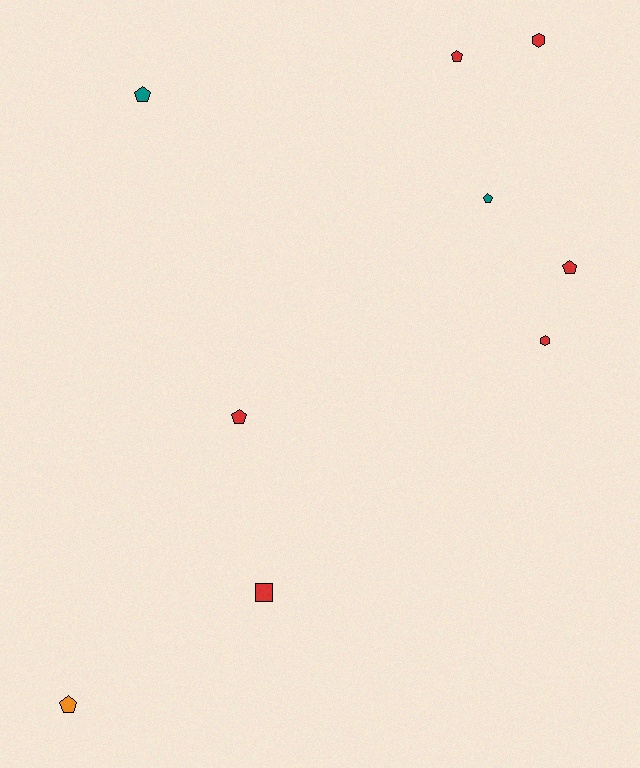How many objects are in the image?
There are 9 objects.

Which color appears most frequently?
Red, with 6 objects.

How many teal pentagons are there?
There are 2 teal pentagons.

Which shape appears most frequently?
Pentagon, with 6 objects.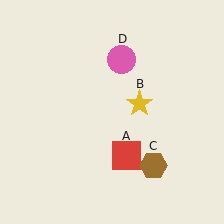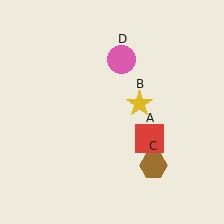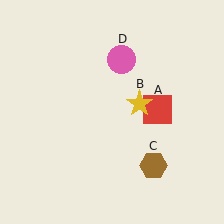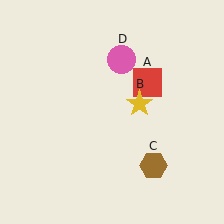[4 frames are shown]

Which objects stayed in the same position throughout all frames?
Yellow star (object B) and brown hexagon (object C) and pink circle (object D) remained stationary.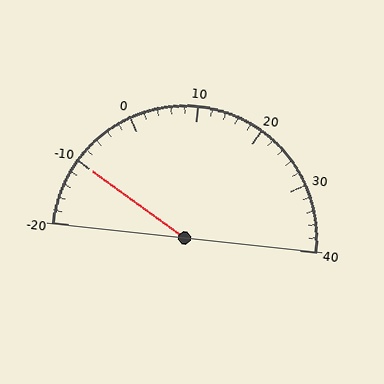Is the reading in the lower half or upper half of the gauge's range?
The reading is in the lower half of the range (-20 to 40).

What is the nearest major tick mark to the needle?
The nearest major tick mark is -10.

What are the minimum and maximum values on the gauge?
The gauge ranges from -20 to 40.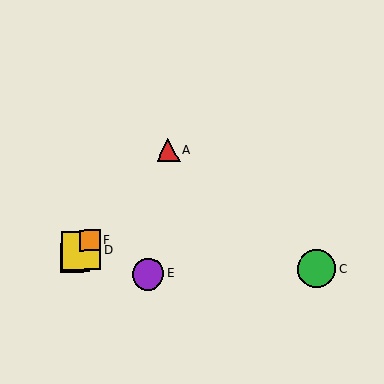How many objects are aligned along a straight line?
4 objects (A, B, D, F) are aligned along a straight line.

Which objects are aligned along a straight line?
Objects A, B, D, F are aligned along a straight line.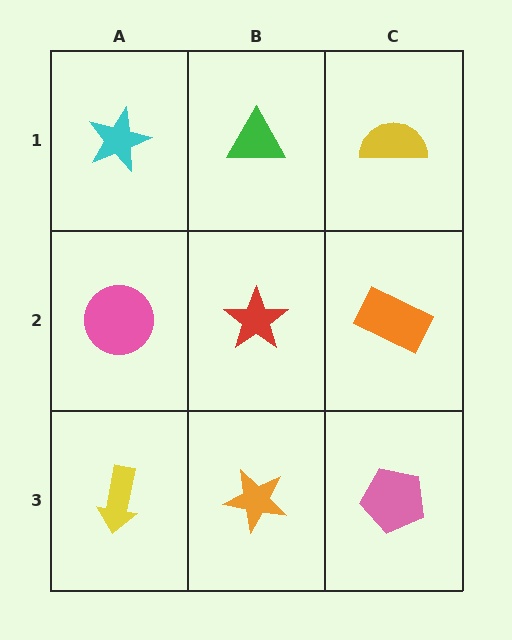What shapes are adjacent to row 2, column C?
A yellow semicircle (row 1, column C), a pink pentagon (row 3, column C), a red star (row 2, column B).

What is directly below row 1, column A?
A pink circle.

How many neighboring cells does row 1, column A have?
2.